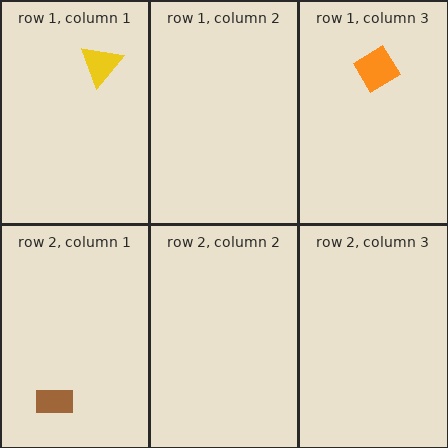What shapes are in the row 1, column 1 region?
The yellow triangle.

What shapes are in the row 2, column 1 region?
The brown rectangle.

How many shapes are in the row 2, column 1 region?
1.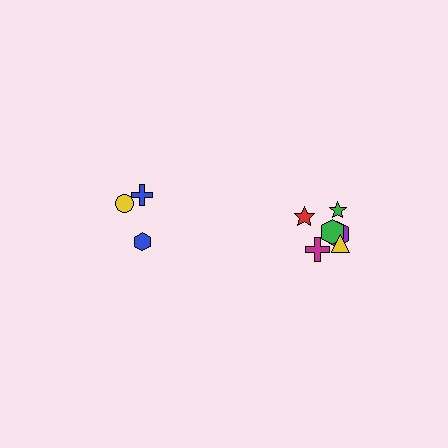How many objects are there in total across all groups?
There are 9 objects.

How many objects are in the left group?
There are 3 objects.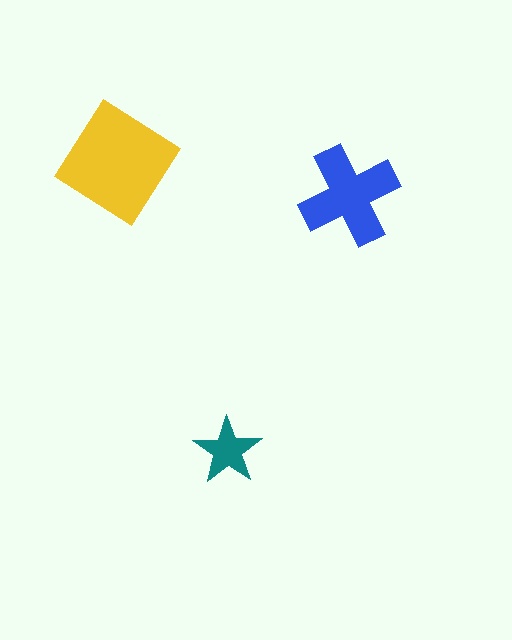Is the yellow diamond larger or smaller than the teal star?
Larger.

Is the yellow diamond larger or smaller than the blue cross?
Larger.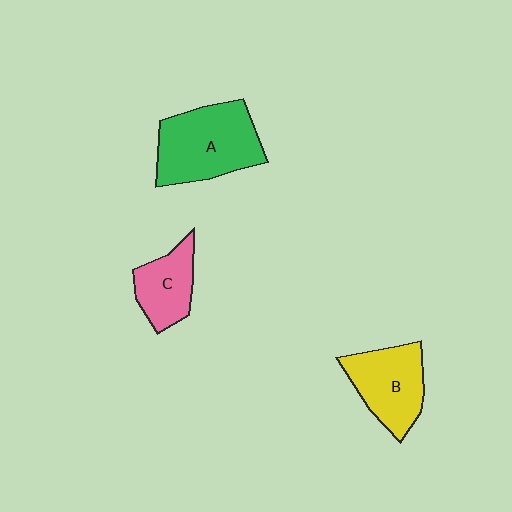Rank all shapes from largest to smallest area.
From largest to smallest: A (green), B (yellow), C (pink).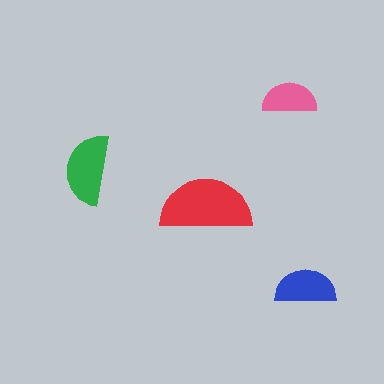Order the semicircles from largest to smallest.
the red one, the green one, the blue one, the pink one.